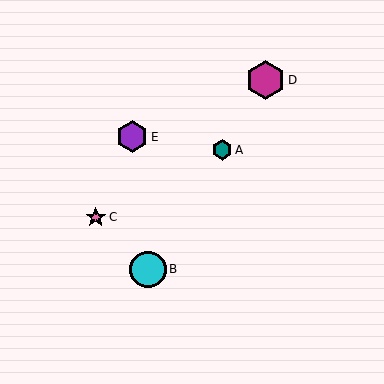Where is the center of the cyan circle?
The center of the cyan circle is at (148, 269).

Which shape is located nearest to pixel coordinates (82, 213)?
The pink star (labeled C) at (96, 217) is nearest to that location.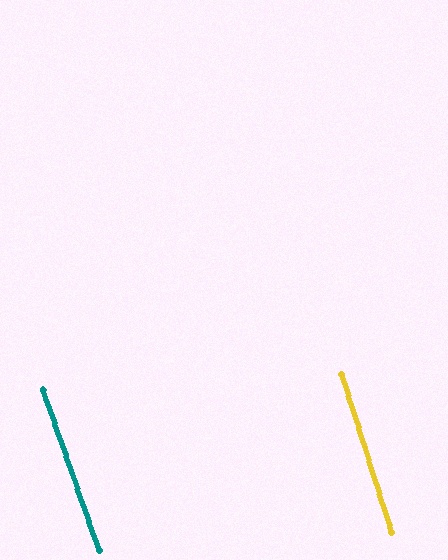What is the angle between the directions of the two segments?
Approximately 2 degrees.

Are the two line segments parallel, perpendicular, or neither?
Parallel — their directions differ by only 1.5°.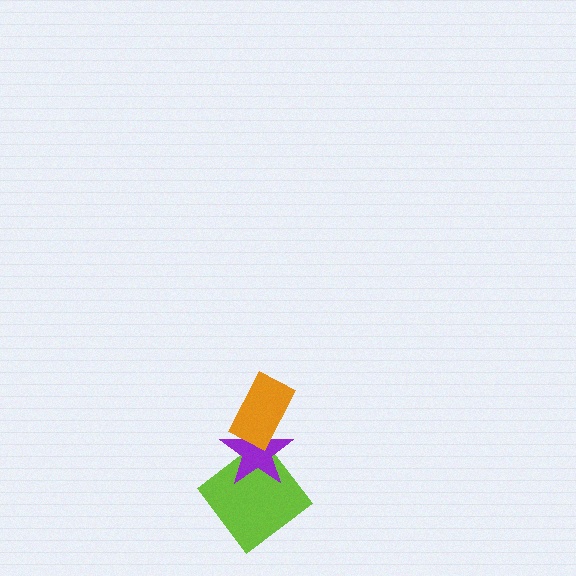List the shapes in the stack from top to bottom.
From top to bottom: the orange rectangle, the purple star, the lime diamond.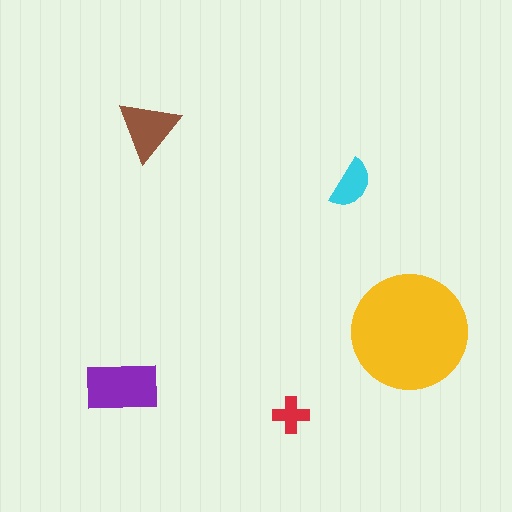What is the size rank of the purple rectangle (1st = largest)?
2nd.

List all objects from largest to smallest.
The yellow circle, the purple rectangle, the brown triangle, the cyan semicircle, the red cross.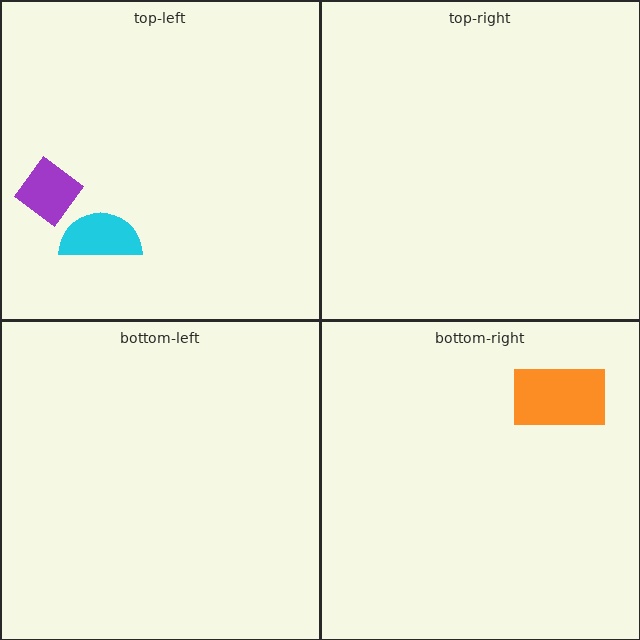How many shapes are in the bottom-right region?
1.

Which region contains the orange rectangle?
The bottom-right region.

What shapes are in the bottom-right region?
The orange rectangle.